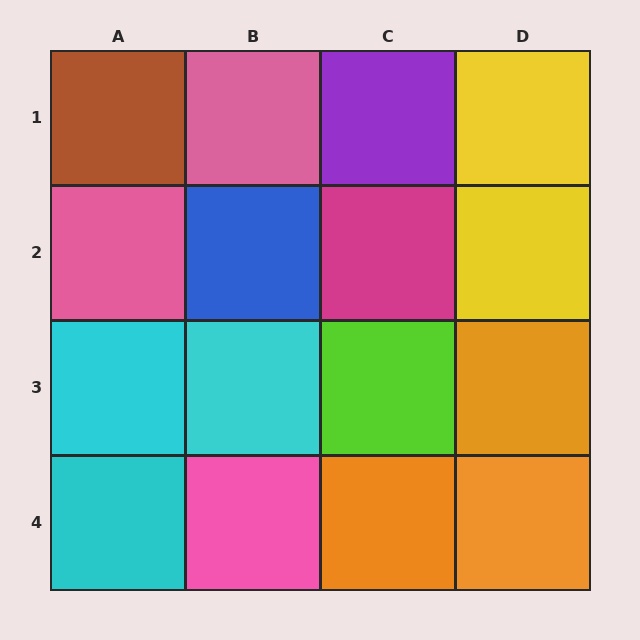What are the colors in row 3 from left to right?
Cyan, cyan, lime, orange.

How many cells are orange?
3 cells are orange.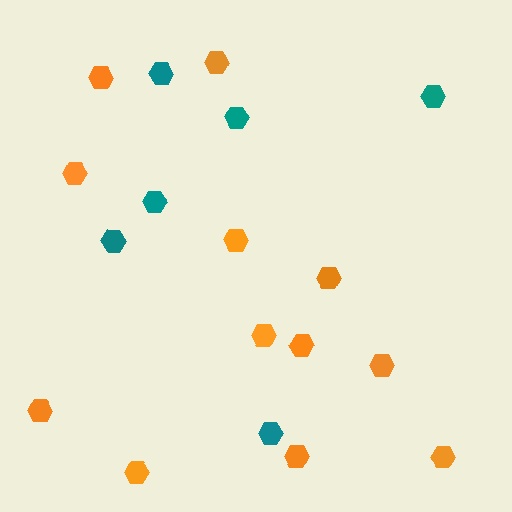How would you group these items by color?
There are 2 groups: one group of teal hexagons (6) and one group of orange hexagons (12).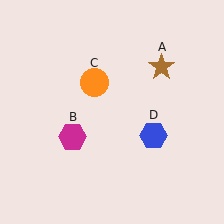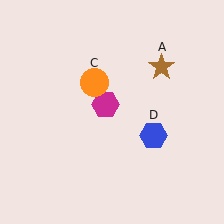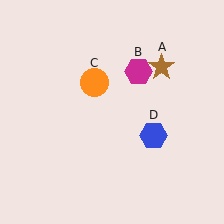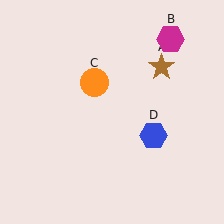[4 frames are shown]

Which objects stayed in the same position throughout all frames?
Brown star (object A) and orange circle (object C) and blue hexagon (object D) remained stationary.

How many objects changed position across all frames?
1 object changed position: magenta hexagon (object B).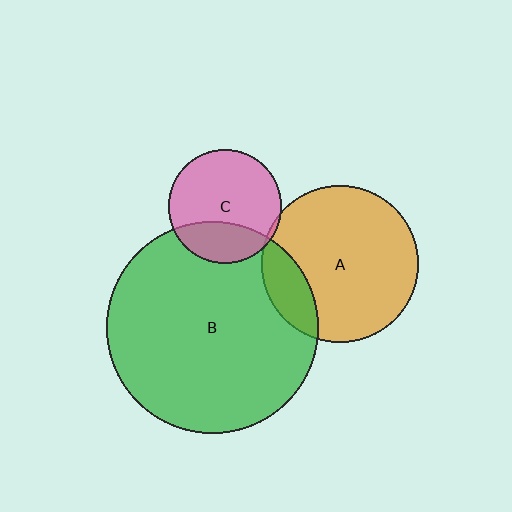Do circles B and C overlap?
Yes.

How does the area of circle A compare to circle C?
Approximately 1.9 times.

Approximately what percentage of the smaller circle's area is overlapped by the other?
Approximately 30%.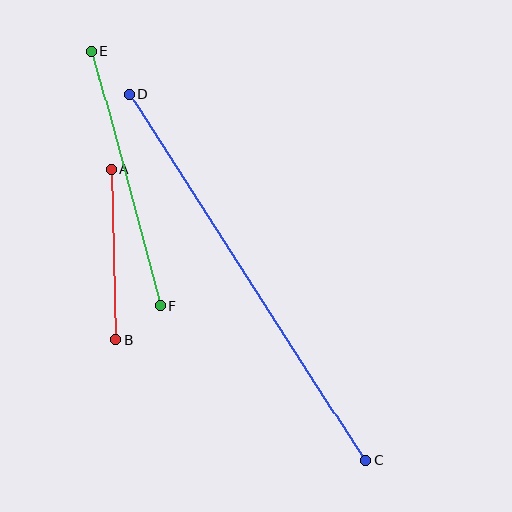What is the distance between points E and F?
The distance is approximately 264 pixels.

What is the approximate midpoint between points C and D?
The midpoint is at approximately (247, 277) pixels.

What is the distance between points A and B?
The distance is approximately 171 pixels.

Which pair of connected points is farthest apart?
Points C and D are farthest apart.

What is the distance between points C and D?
The distance is approximately 435 pixels.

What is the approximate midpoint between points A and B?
The midpoint is at approximately (113, 255) pixels.